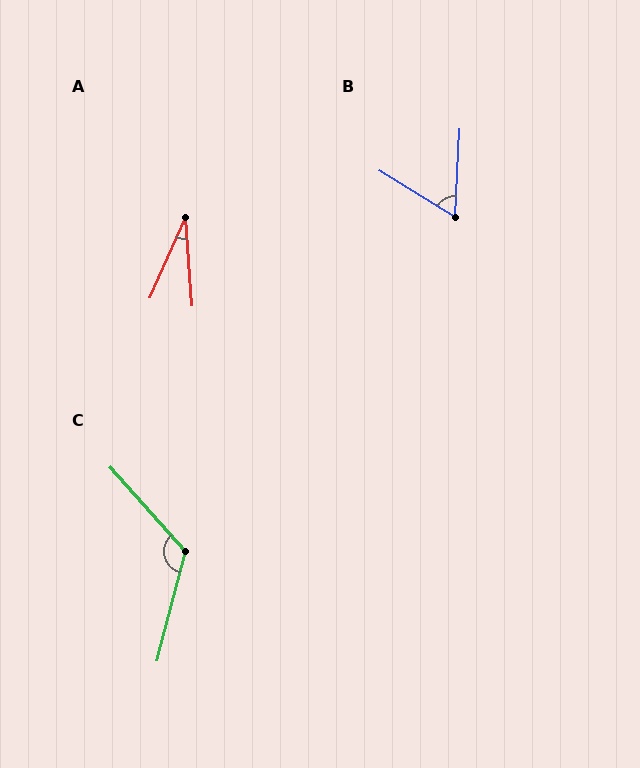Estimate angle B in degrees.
Approximately 61 degrees.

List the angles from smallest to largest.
A (28°), B (61°), C (124°).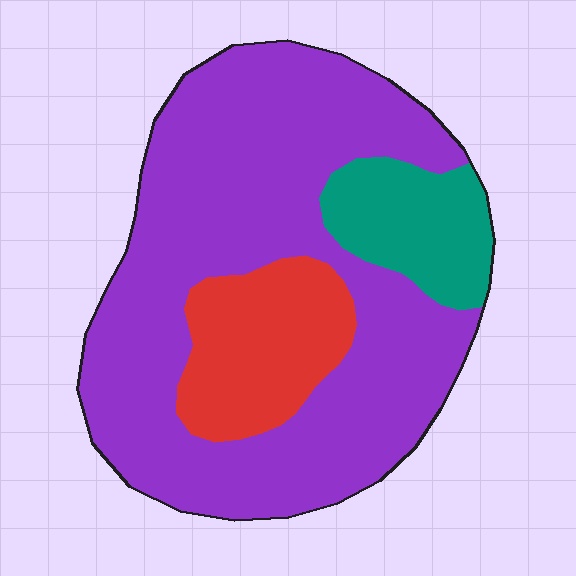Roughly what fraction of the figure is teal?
Teal takes up about one eighth (1/8) of the figure.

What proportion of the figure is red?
Red covers 16% of the figure.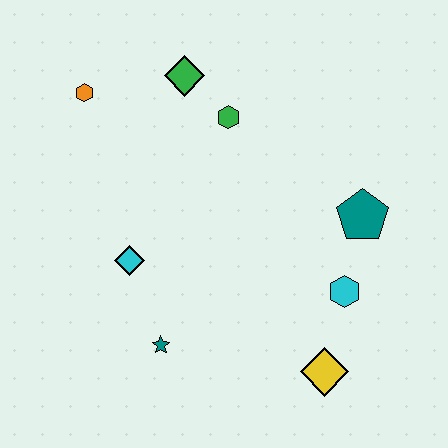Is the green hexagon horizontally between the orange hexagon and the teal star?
No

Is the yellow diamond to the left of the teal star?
No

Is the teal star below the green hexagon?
Yes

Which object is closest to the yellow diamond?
The cyan hexagon is closest to the yellow diamond.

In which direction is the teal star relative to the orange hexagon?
The teal star is below the orange hexagon.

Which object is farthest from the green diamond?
The yellow diamond is farthest from the green diamond.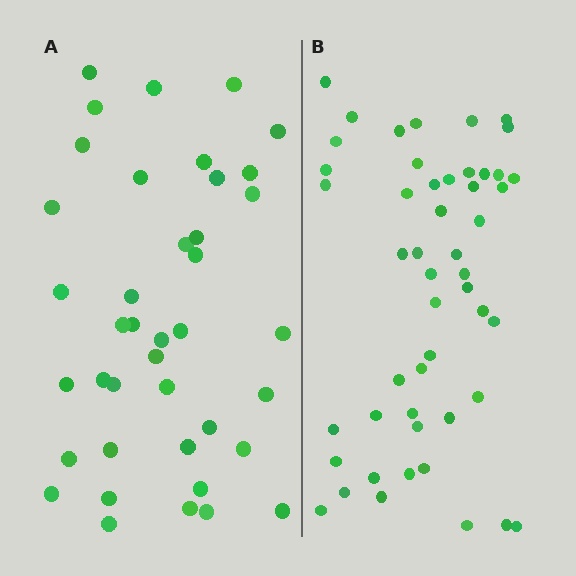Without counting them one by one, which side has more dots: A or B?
Region B (the right region) has more dots.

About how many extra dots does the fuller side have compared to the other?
Region B has roughly 10 or so more dots than region A.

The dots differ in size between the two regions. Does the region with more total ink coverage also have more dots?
No. Region A has more total ink coverage because its dots are larger, but region B actually contains more individual dots. Total area can be misleading — the number of items is what matters here.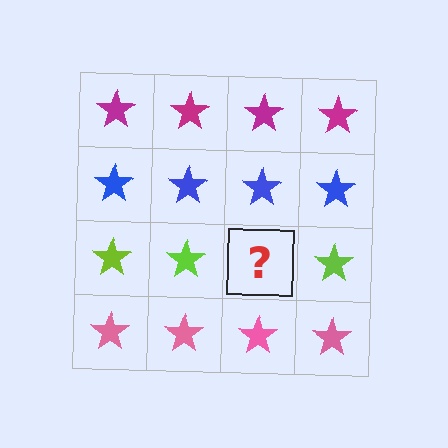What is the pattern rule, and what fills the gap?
The rule is that each row has a consistent color. The gap should be filled with a lime star.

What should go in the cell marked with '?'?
The missing cell should contain a lime star.